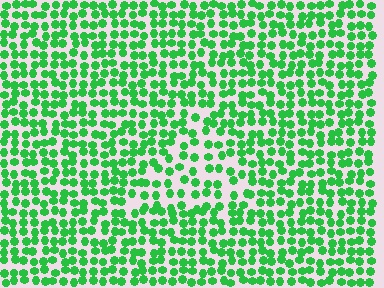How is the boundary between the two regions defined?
The boundary is defined by a change in element density (approximately 1.6x ratio). All elements are the same color, size, and shape.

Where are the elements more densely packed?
The elements are more densely packed outside the triangle boundary.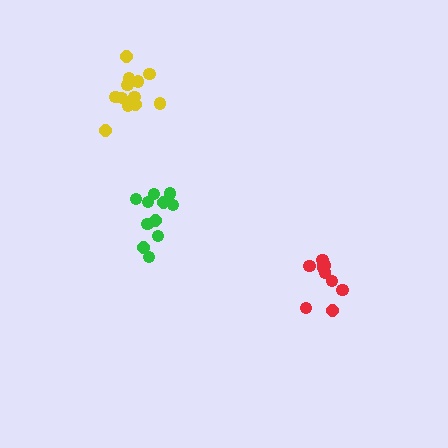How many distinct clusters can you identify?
There are 3 distinct clusters.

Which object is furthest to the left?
The yellow cluster is leftmost.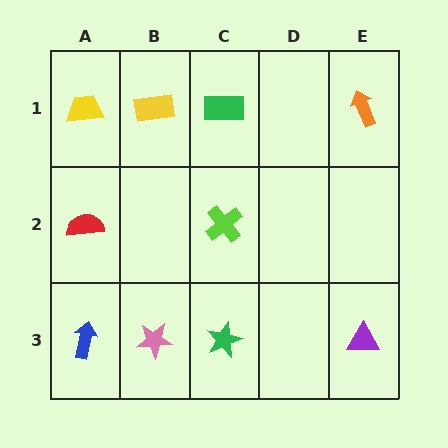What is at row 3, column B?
A pink star.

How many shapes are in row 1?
4 shapes.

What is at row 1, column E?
An orange arrow.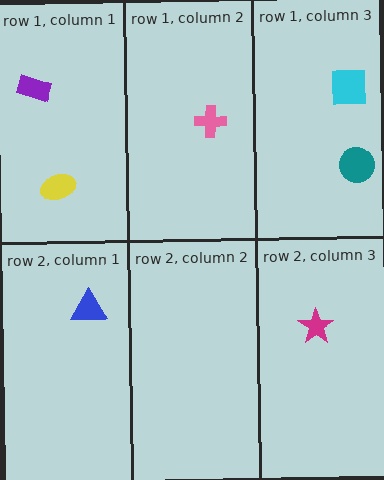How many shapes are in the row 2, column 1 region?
1.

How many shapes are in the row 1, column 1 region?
2.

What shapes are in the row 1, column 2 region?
The pink cross.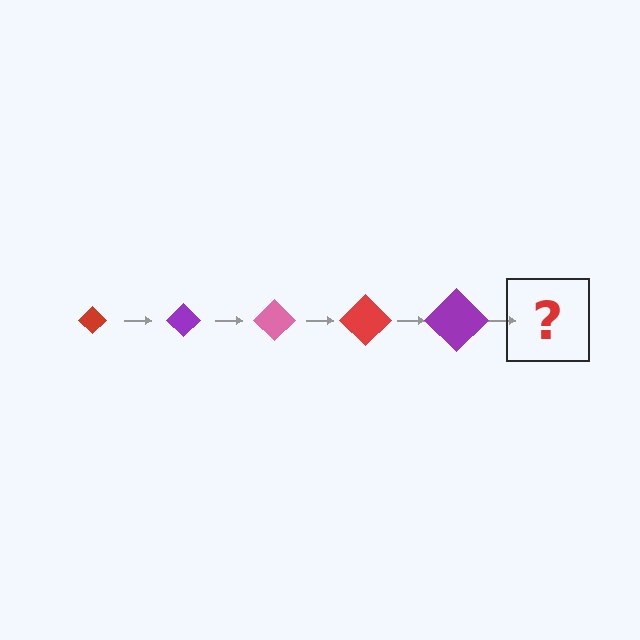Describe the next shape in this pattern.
It should be a pink diamond, larger than the previous one.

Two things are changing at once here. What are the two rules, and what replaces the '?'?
The two rules are that the diamond grows larger each step and the color cycles through red, purple, and pink. The '?' should be a pink diamond, larger than the previous one.